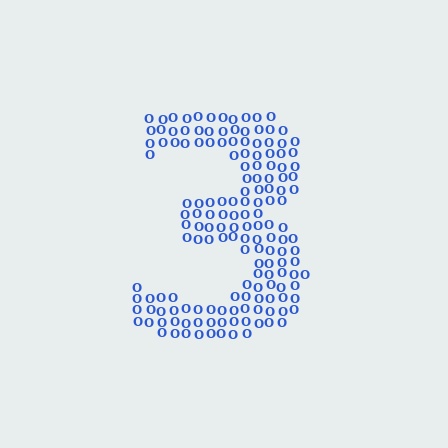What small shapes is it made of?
It is made of small letter O's.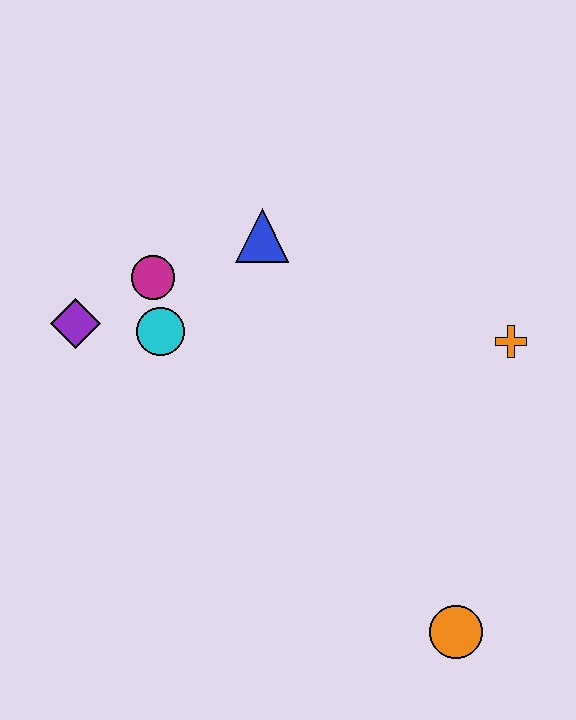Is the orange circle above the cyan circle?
No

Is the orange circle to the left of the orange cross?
Yes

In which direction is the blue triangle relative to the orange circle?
The blue triangle is above the orange circle.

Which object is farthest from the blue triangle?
The orange circle is farthest from the blue triangle.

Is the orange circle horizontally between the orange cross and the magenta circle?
Yes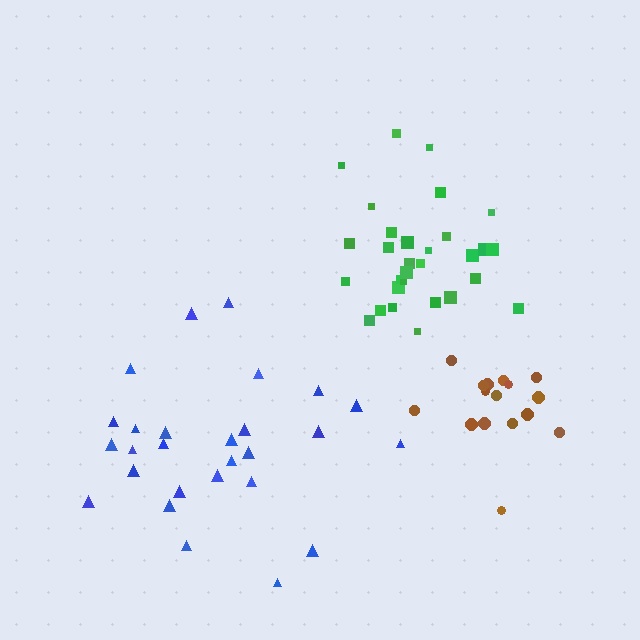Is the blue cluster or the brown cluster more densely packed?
Brown.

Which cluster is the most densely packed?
Green.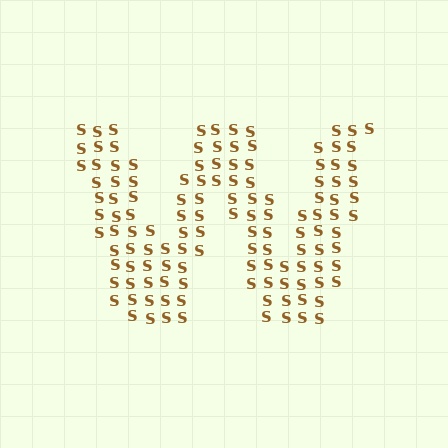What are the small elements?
The small elements are letter S's.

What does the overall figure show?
The overall figure shows the letter W.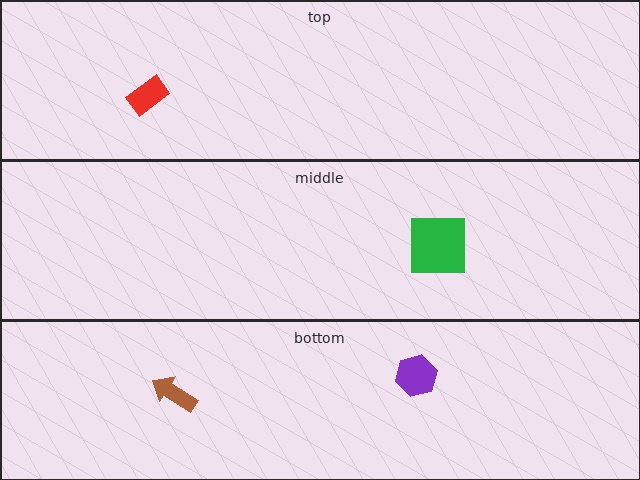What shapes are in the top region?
The red rectangle.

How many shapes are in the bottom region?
2.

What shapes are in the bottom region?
The brown arrow, the purple hexagon.